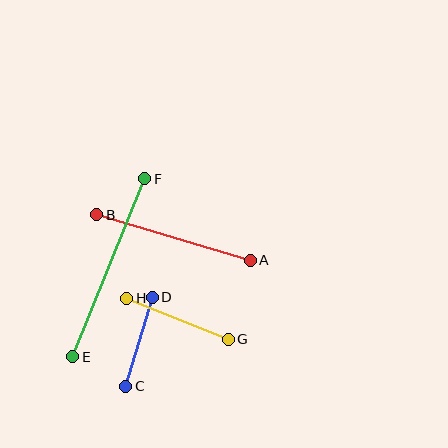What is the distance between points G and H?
The distance is approximately 109 pixels.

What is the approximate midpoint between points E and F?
The midpoint is at approximately (109, 268) pixels.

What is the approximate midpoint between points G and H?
The midpoint is at approximately (178, 319) pixels.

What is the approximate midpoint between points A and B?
The midpoint is at approximately (174, 237) pixels.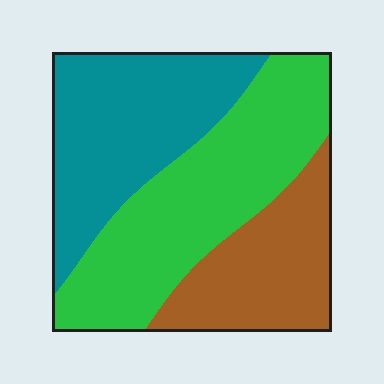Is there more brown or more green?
Green.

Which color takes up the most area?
Green, at roughly 40%.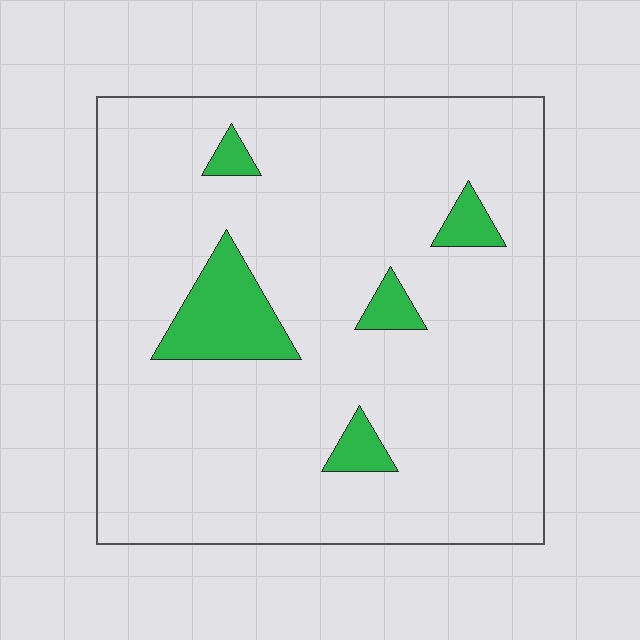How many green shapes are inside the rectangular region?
5.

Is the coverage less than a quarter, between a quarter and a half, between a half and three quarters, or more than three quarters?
Less than a quarter.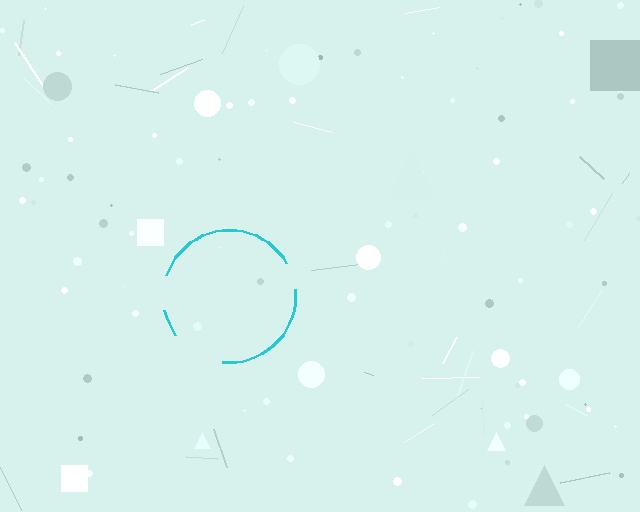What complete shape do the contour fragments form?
The contour fragments form a circle.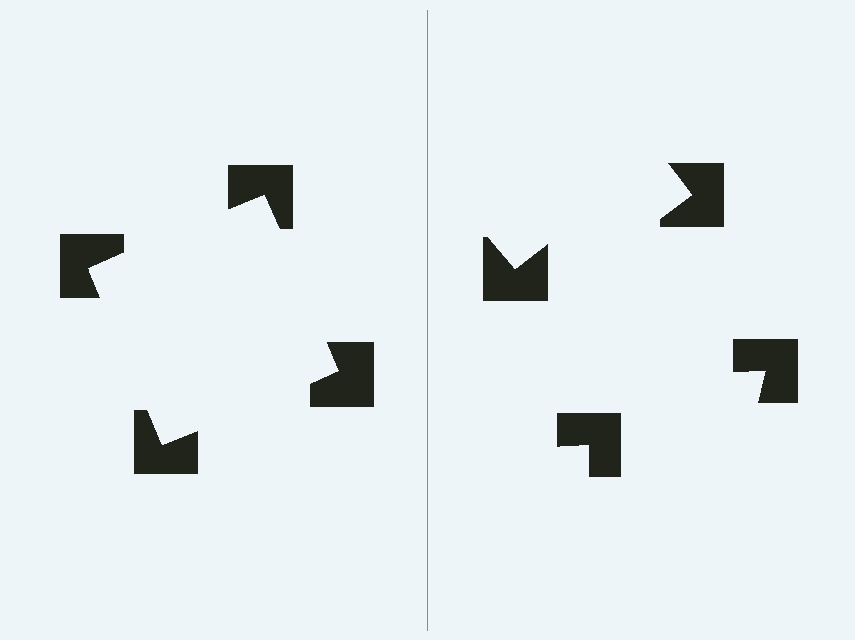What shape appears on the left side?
An illusory square.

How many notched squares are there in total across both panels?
8 — 4 on each side.